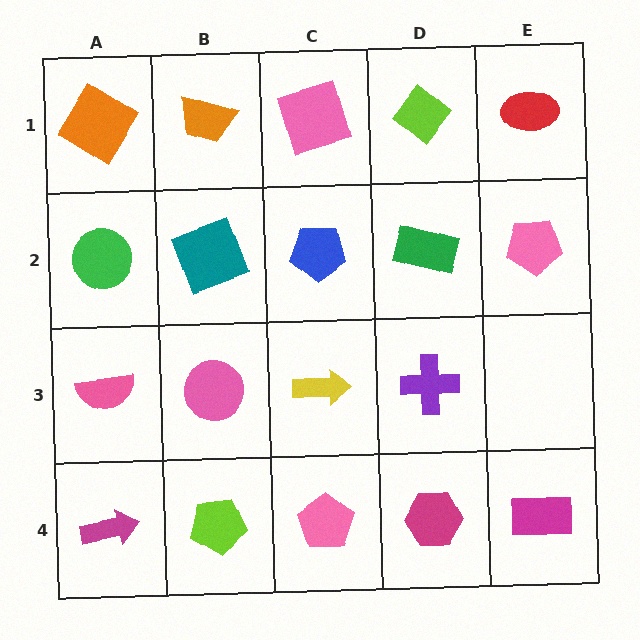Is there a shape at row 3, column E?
No, that cell is empty.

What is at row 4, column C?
A pink pentagon.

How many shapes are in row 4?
5 shapes.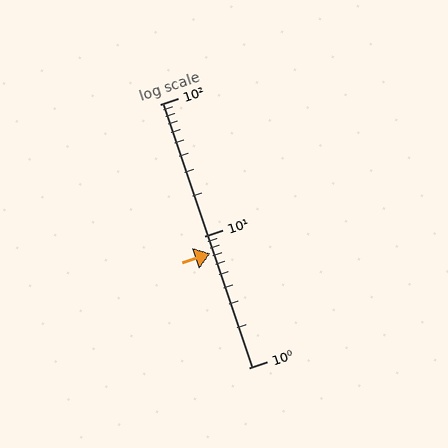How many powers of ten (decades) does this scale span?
The scale spans 2 decades, from 1 to 100.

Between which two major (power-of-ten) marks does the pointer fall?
The pointer is between 1 and 10.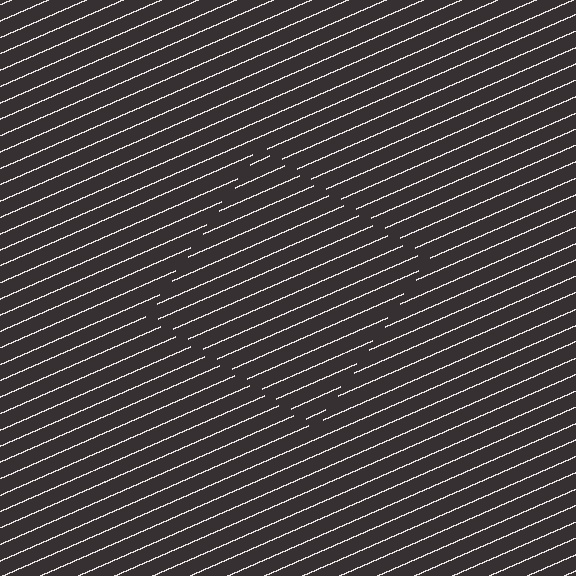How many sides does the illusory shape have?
4 sides — the line-ends trace a square.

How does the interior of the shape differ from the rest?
The interior of the shape contains the same grating, shifted by half a period — the contour is defined by the phase discontinuity where line-ends from the inner and outer gratings abut.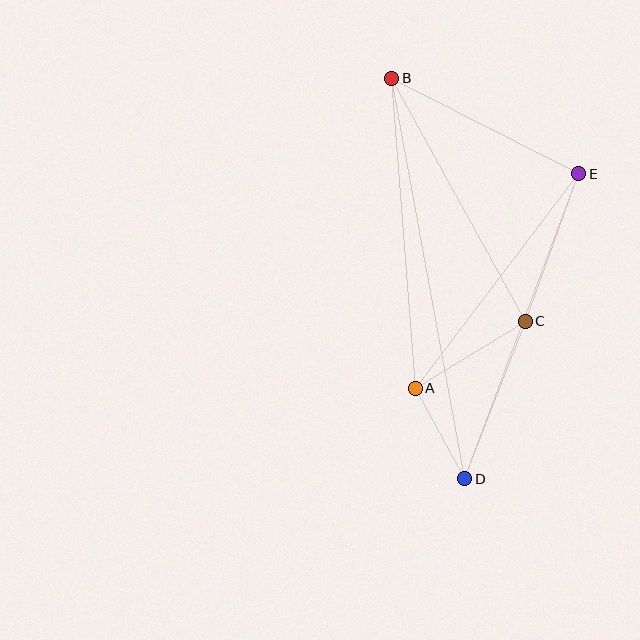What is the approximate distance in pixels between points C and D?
The distance between C and D is approximately 169 pixels.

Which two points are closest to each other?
Points A and D are closest to each other.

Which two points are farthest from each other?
Points B and D are farthest from each other.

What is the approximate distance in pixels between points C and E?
The distance between C and E is approximately 157 pixels.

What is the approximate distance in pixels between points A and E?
The distance between A and E is approximately 270 pixels.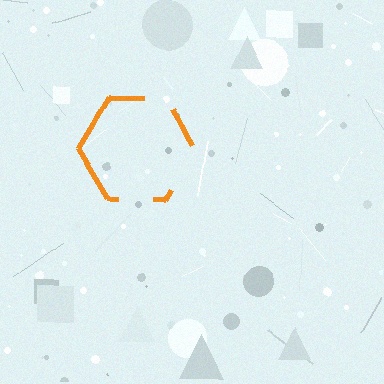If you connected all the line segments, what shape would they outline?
They would outline a hexagon.